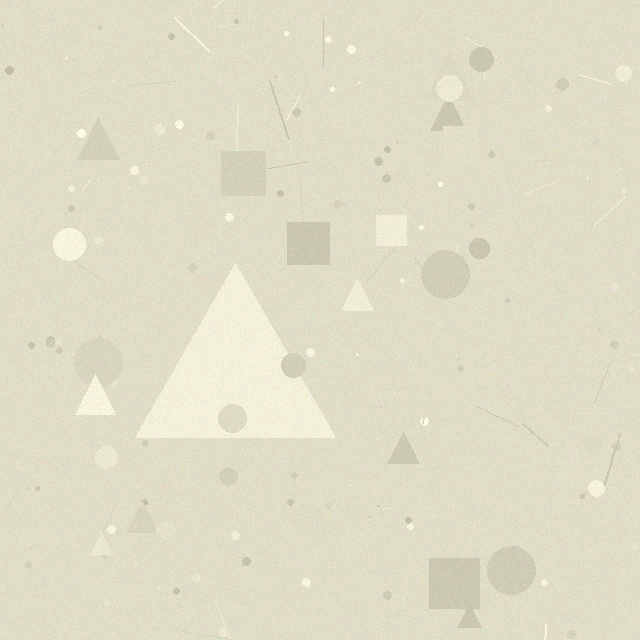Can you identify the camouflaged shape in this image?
The camouflaged shape is a triangle.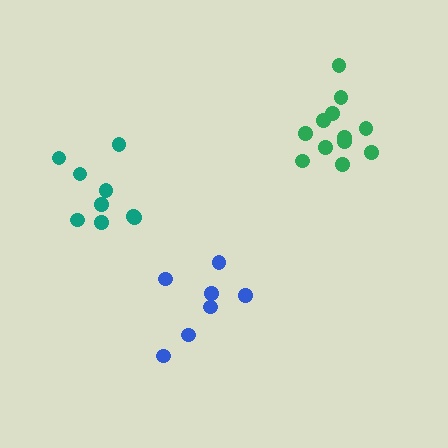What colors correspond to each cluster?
The clusters are colored: green, blue, teal.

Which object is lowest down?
The blue cluster is bottommost.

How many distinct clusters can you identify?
There are 3 distinct clusters.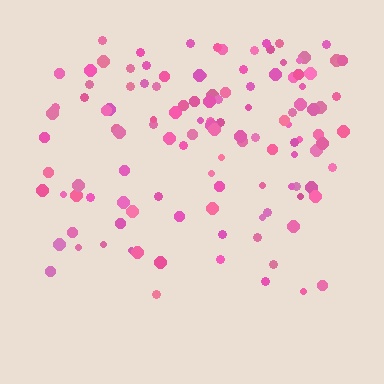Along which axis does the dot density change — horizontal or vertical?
Vertical.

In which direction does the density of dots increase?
From bottom to top, with the top side densest.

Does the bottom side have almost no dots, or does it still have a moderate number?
Still a moderate number, just noticeably fewer than the top.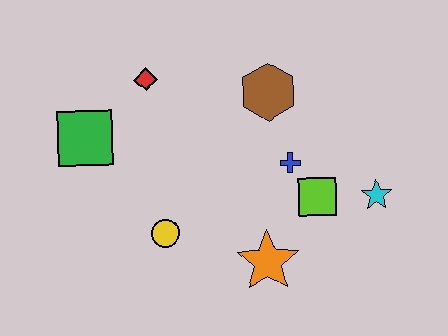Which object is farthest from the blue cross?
The green square is farthest from the blue cross.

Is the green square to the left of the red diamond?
Yes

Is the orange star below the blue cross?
Yes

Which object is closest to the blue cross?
The lime square is closest to the blue cross.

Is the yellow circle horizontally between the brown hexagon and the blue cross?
No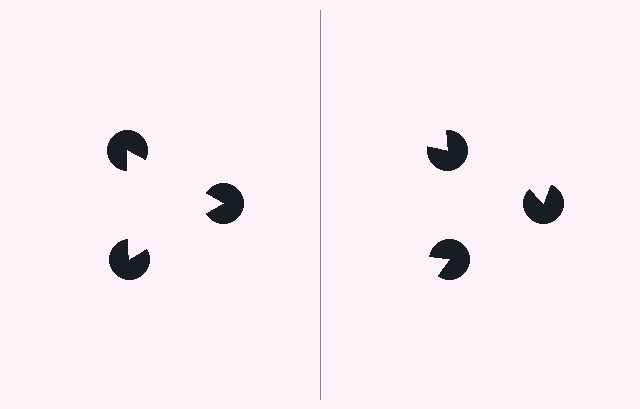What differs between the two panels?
The pac-man discs are positioned identically on both sides; only the wedge orientations differ. On the left they align to a triangle; on the right they are misaligned.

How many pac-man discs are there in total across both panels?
6 — 3 on each side.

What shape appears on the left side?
An illusory triangle.